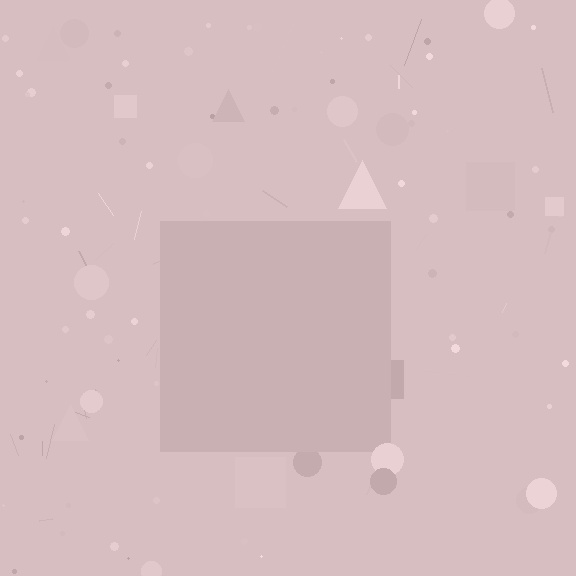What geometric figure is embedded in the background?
A square is embedded in the background.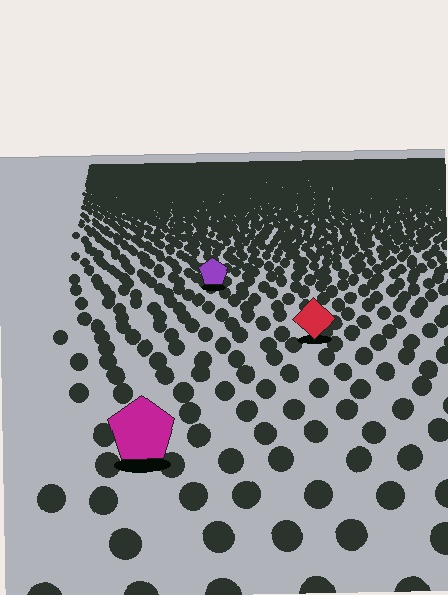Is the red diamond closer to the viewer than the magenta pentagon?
No. The magenta pentagon is closer — you can tell from the texture gradient: the ground texture is coarser near it.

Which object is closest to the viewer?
The magenta pentagon is closest. The texture marks near it are larger and more spread out.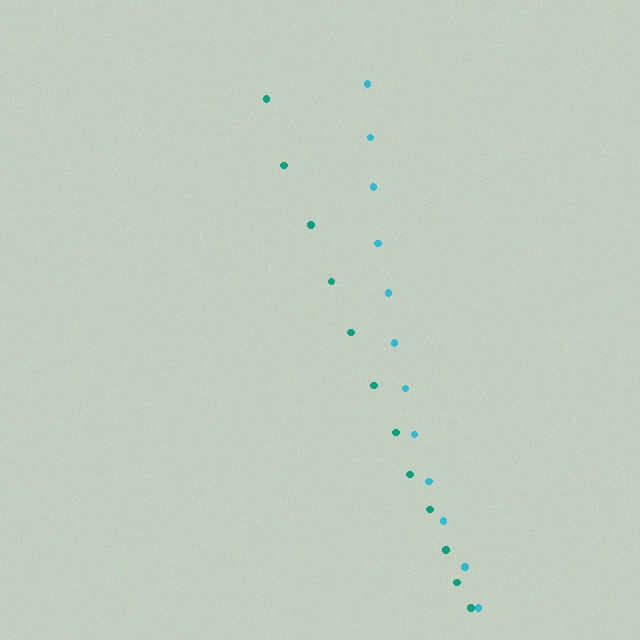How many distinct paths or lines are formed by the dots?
There are 2 distinct paths.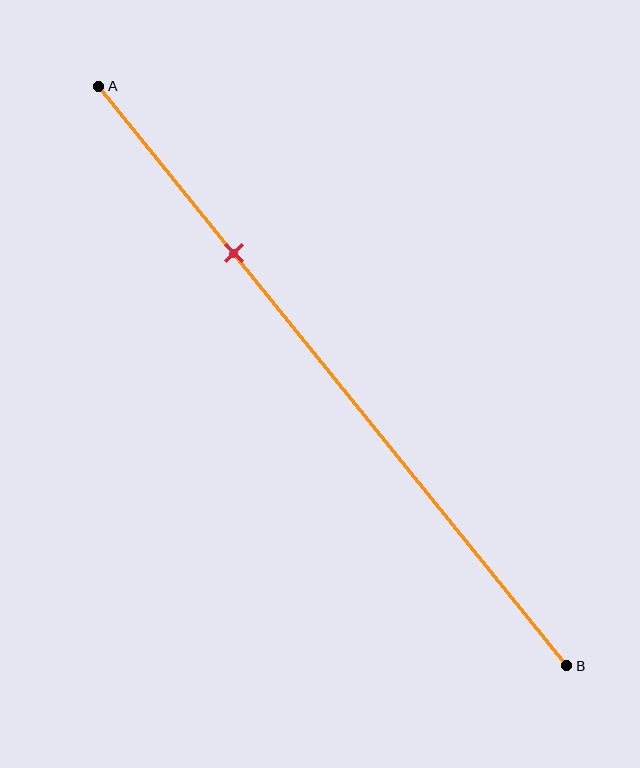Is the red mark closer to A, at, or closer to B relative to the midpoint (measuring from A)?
The red mark is closer to point A than the midpoint of segment AB.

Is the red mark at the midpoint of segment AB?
No, the mark is at about 30% from A, not at the 50% midpoint.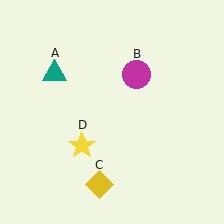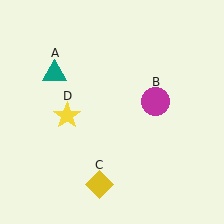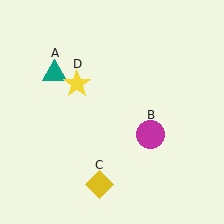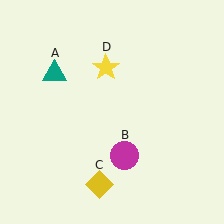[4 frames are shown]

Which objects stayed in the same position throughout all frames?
Teal triangle (object A) and yellow diamond (object C) remained stationary.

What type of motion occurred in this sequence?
The magenta circle (object B), yellow star (object D) rotated clockwise around the center of the scene.